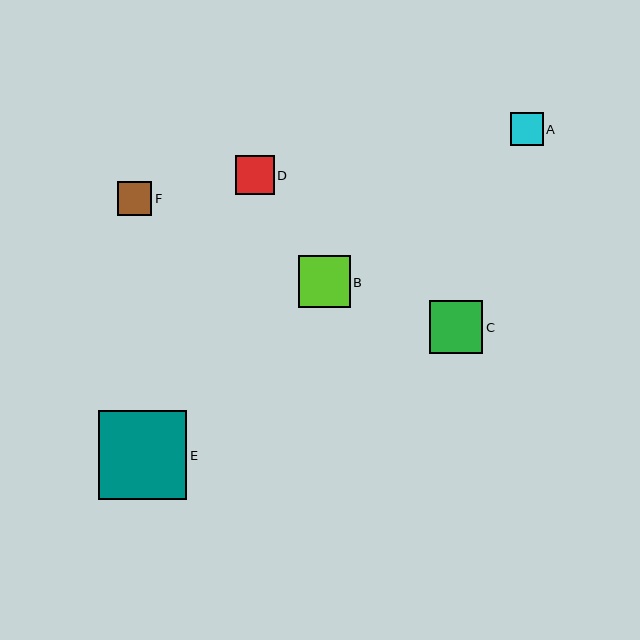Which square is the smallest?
Square A is the smallest with a size of approximately 32 pixels.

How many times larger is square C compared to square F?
Square C is approximately 1.5 times the size of square F.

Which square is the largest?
Square E is the largest with a size of approximately 89 pixels.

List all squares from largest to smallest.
From largest to smallest: E, C, B, D, F, A.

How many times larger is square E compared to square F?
Square E is approximately 2.6 times the size of square F.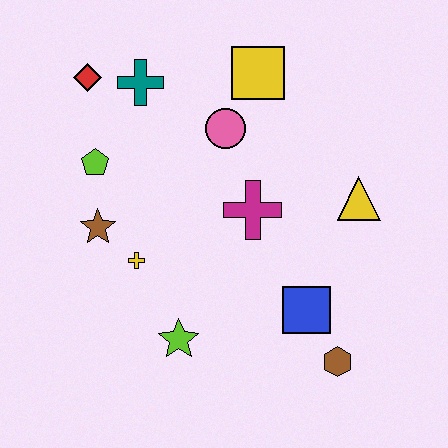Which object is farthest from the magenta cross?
The red diamond is farthest from the magenta cross.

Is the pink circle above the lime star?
Yes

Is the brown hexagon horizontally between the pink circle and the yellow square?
No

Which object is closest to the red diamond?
The teal cross is closest to the red diamond.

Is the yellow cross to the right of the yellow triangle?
No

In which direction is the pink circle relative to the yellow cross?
The pink circle is above the yellow cross.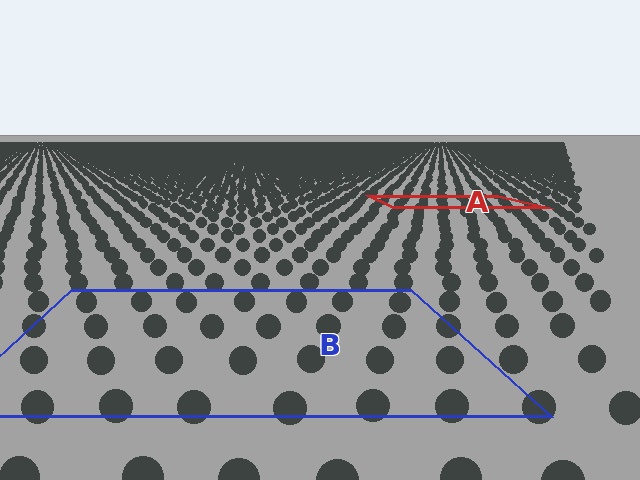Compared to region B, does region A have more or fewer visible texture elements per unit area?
Region A has more texture elements per unit area — they are packed more densely because it is farther away.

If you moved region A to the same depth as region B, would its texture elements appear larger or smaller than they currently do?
They would appear larger. At a closer depth, the same texture elements are projected at a bigger on-screen size.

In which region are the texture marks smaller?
The texture marks are smaller in region A, because it is farther away.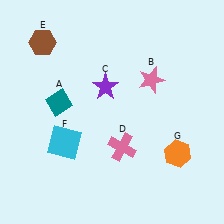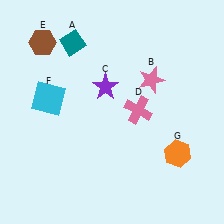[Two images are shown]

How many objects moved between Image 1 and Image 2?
3 objects moved between the two images.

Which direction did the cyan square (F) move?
The cyan square (F) moved up.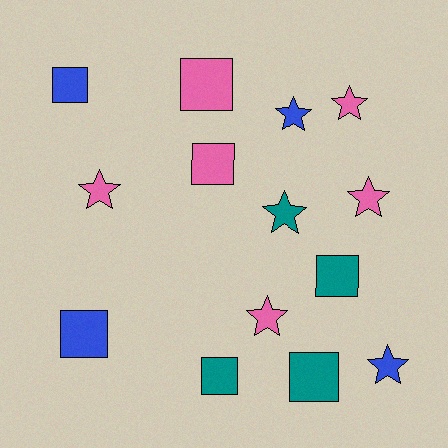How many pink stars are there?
There are 4 pink stars.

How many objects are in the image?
There are 14 objects.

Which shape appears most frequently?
Square, with 7 objects.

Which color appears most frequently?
Pink, with 6 objects.